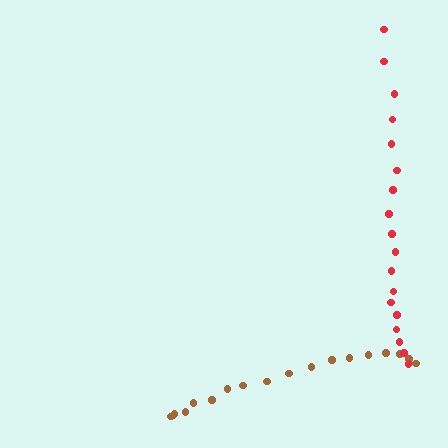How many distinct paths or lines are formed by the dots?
There are 2 distinct paths.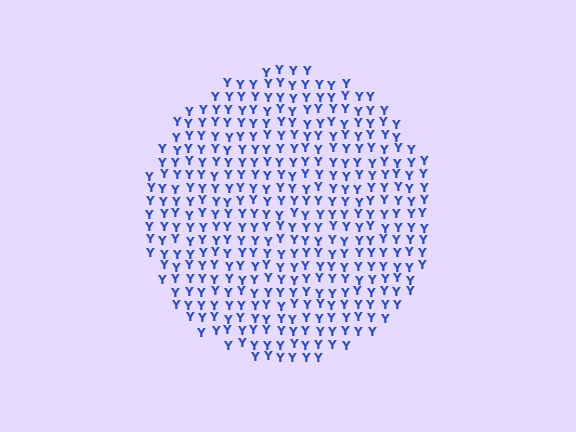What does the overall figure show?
The overall figure shows a circle.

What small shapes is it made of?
It is made of small letter Y's.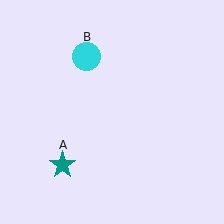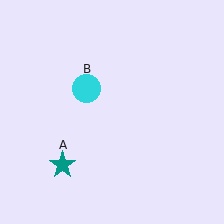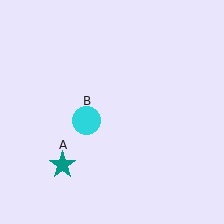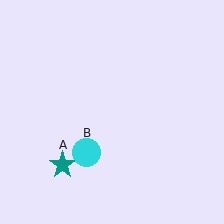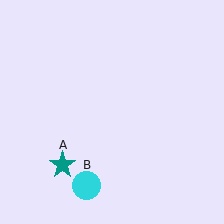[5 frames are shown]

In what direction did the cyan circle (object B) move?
The cyan circle (object B) moved down.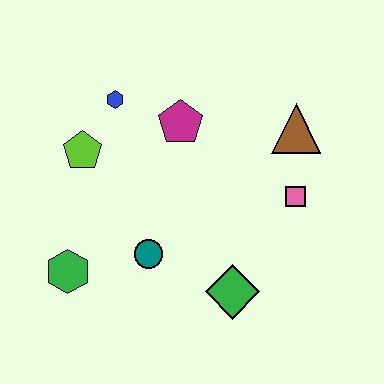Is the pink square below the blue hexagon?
Yes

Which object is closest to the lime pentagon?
The blue hexagon is closest to the lime pentagon.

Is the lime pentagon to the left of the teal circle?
Yes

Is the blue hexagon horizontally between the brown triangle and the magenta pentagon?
No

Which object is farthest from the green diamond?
The blue hexagon is farthest from the green diamond.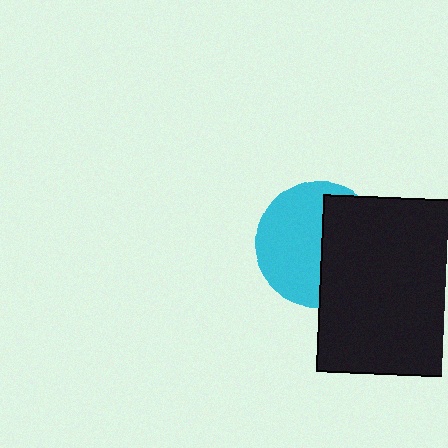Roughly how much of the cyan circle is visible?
About half of it is visible (roughly 54%).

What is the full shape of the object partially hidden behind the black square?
The partially hidden object is a cyan circle.